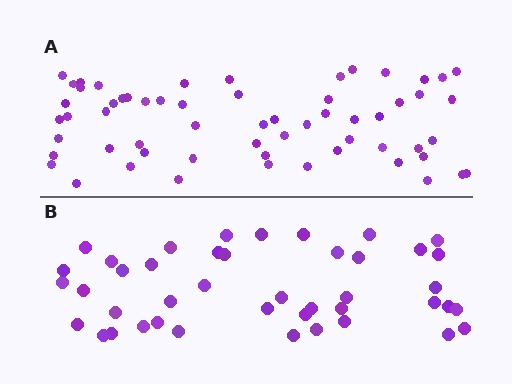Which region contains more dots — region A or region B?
Region A (the top region) has more dots.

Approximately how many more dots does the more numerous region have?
Region A has approximately 15 more dots than region B.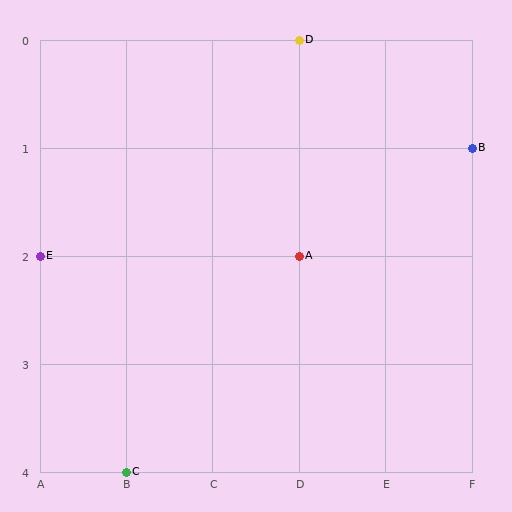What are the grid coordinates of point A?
Point A is at grid coordinates (D, 2).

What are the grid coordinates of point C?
Point C is at grid coordinates (B, 4).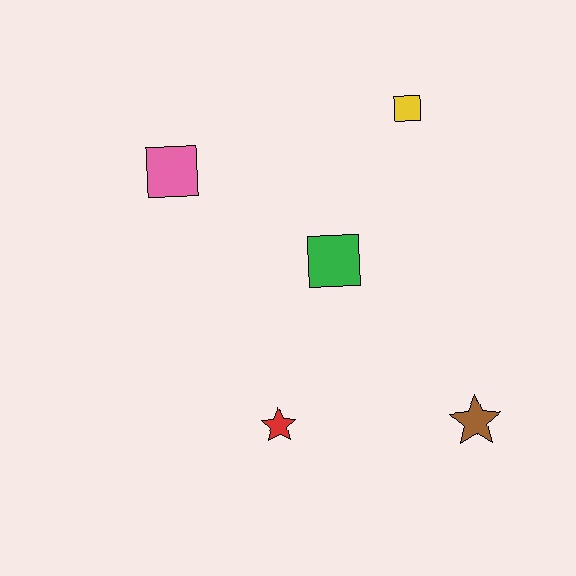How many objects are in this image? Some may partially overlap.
There are 5 objects.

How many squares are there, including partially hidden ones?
There are 3 squares.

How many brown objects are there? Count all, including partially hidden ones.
There is 1 brown object.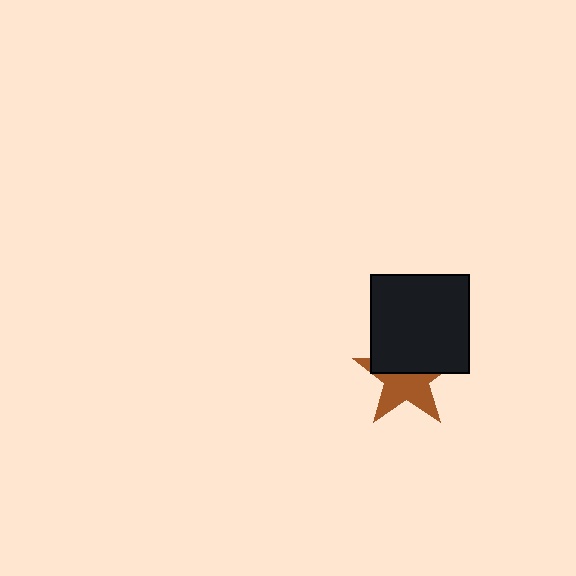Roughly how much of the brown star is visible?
About half of it is visible (roughly 54%).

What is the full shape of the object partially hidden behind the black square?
The partially hidden object is a brown star.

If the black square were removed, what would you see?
You would see the complete brown star.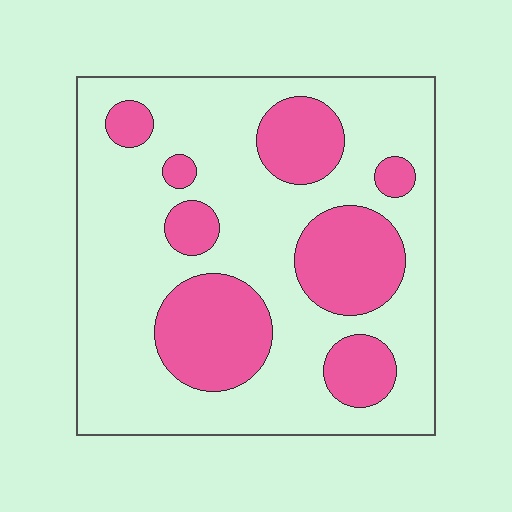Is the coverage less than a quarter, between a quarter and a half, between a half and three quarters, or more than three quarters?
Between a quarter and a half.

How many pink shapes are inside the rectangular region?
8.